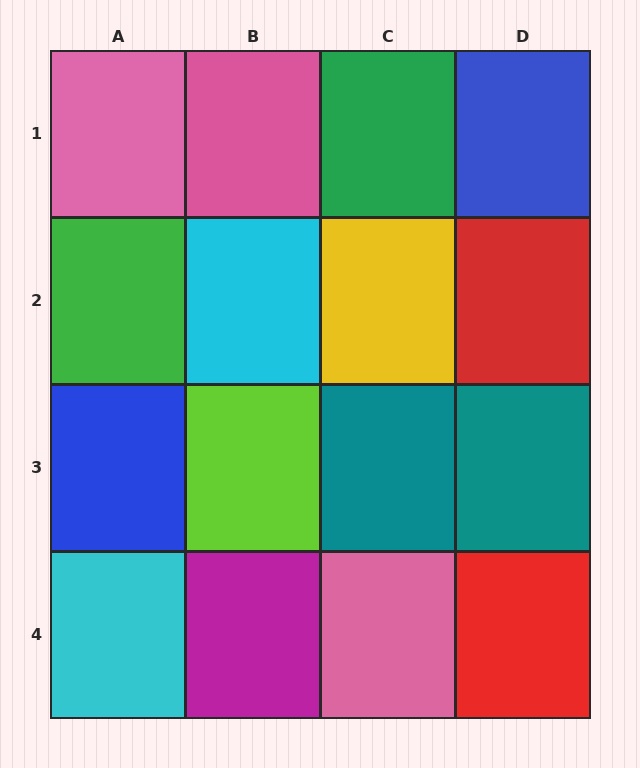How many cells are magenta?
1 cell is magenta.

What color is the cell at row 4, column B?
Magenta.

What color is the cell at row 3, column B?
Lime.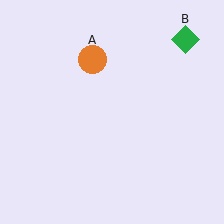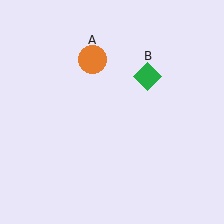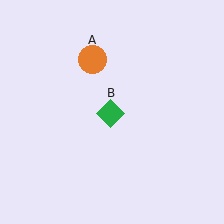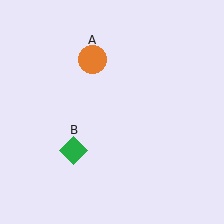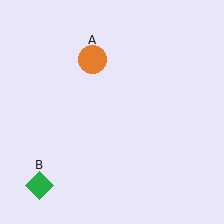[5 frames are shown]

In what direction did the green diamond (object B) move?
The green diamond (object B) moved down and to the left.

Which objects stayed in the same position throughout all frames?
Orange circle (object A) remained stationary.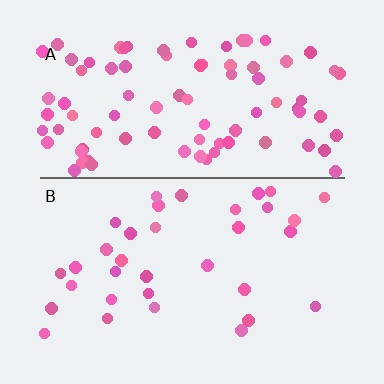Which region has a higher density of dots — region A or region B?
A (the top).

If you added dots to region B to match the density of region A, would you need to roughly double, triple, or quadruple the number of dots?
Approximately triple.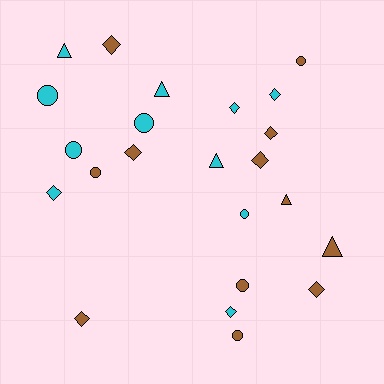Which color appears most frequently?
Brown, with 12 objects.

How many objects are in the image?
There are 23 objects.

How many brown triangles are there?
There are 2 brown triangles.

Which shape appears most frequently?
Diamond, with 10 objects.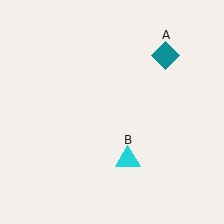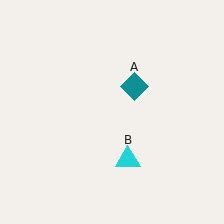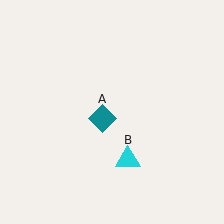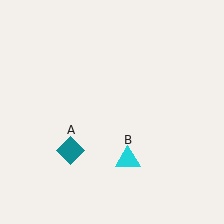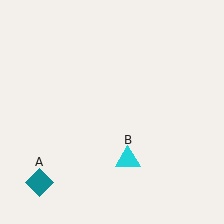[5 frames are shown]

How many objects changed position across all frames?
1 object changed position: teal diamond (object A).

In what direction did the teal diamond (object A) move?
The teal diamond (object A) moved down and to the left.